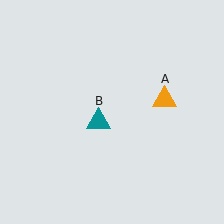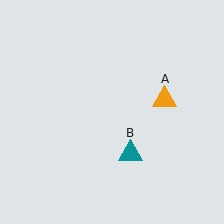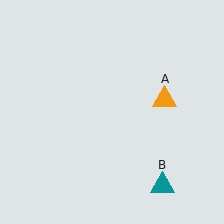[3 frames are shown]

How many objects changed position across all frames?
1 object changed position: teal triangle (object B).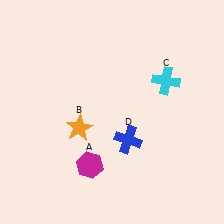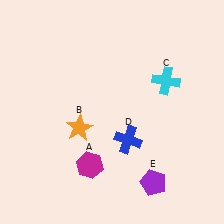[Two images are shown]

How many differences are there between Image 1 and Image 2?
There is 1 difference between the two images.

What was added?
A purple pentagon (E) was added in Image 2.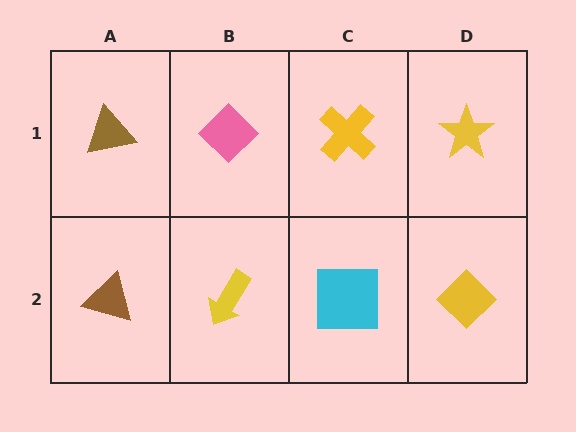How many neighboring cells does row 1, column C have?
3.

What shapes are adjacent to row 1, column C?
A cyan square (row 2, column C), a pink diamond (row 1, column B), a yellow star (row 1, column D).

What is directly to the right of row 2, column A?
A yellow arrow.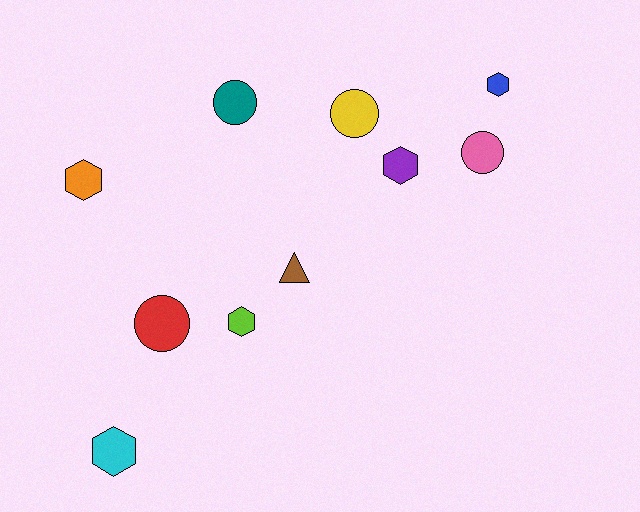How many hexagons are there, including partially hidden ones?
There are 5 hexagons.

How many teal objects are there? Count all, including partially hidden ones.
There is 1 teal object.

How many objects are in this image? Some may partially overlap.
There are 10 objects.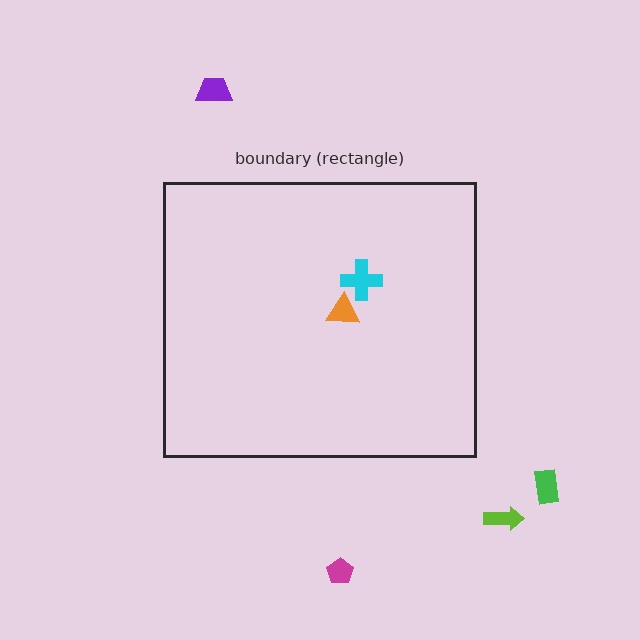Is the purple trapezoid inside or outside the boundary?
Outside.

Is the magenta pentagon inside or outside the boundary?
Outside.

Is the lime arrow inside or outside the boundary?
Outside.